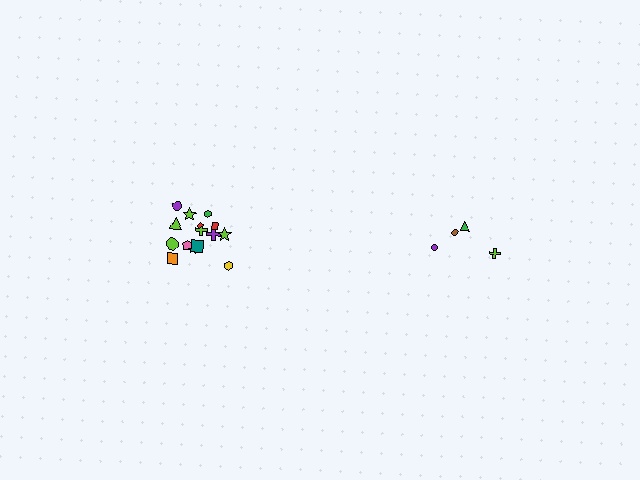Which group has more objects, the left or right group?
The left group.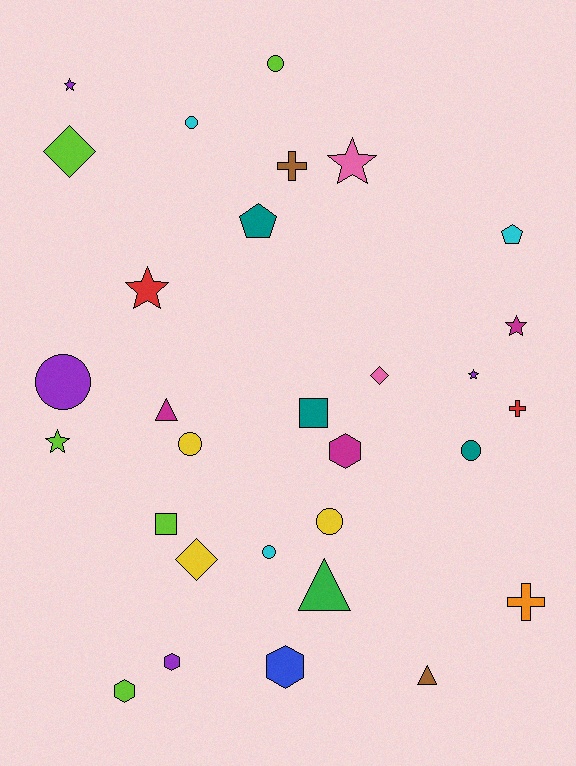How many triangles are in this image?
There are 3 triangles.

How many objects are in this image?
There are 30 objects.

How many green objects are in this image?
There is 1 green object.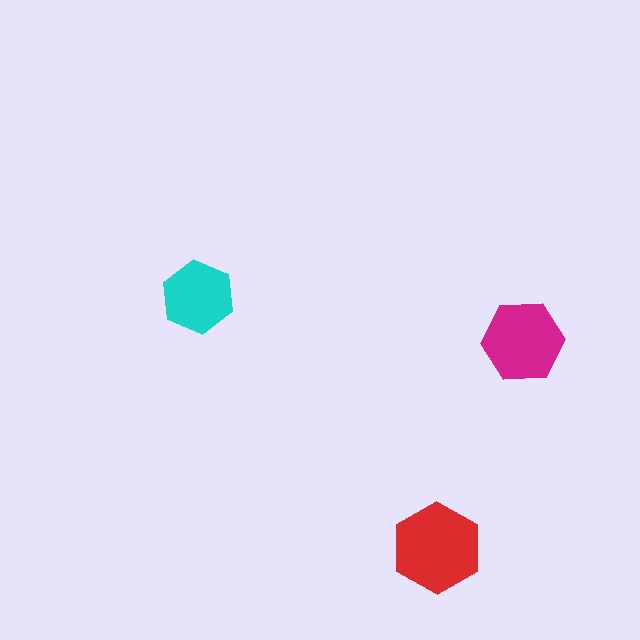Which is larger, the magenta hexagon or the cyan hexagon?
The magenta one.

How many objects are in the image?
There are 3 objects in the image.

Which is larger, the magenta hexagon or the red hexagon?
The red one.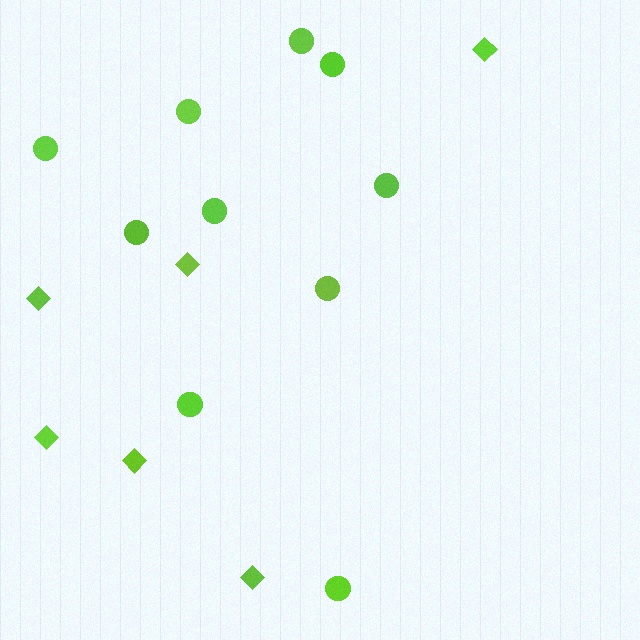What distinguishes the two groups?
There are 2 groups: one group of diamonds (6) and one group of circles (10).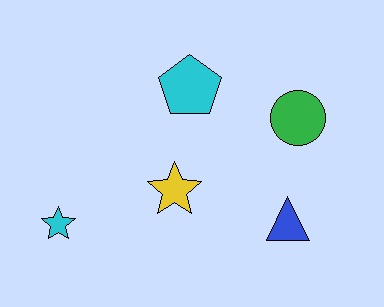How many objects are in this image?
There are 5 objects.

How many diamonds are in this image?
There are no diamonds.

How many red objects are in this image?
There are no red objects.